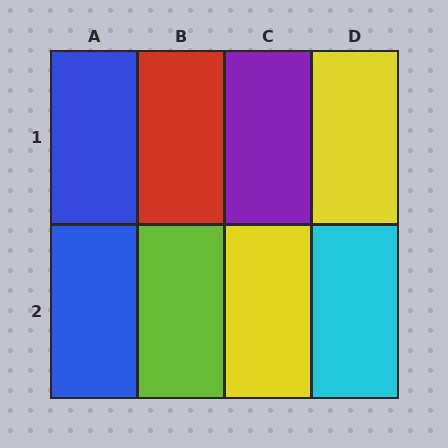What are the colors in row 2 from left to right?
Blue, lime, yellow, cyan.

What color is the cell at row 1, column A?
Blue.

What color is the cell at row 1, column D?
Yellow.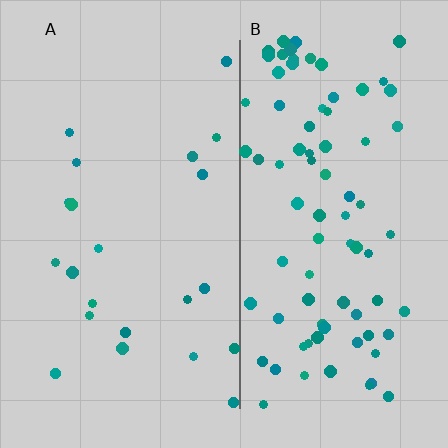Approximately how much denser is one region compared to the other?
Approximately 3.9× — region B over region A.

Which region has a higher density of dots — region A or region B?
B (the right).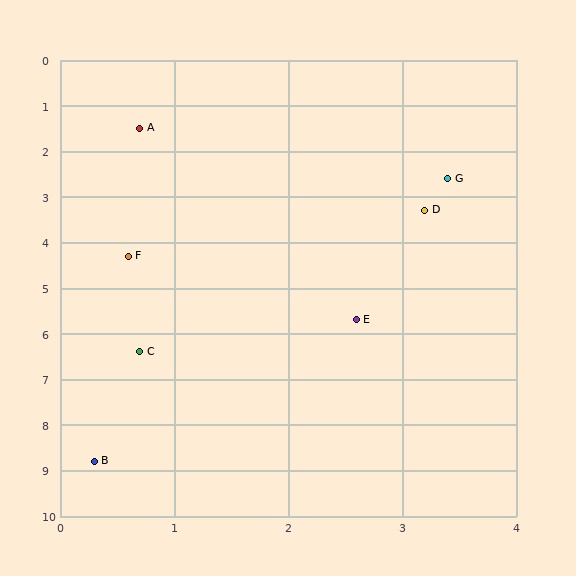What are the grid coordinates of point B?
Point B is at approximately (0.3, 8.8).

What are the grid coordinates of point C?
Point C is at approximately (0.7, 6.4).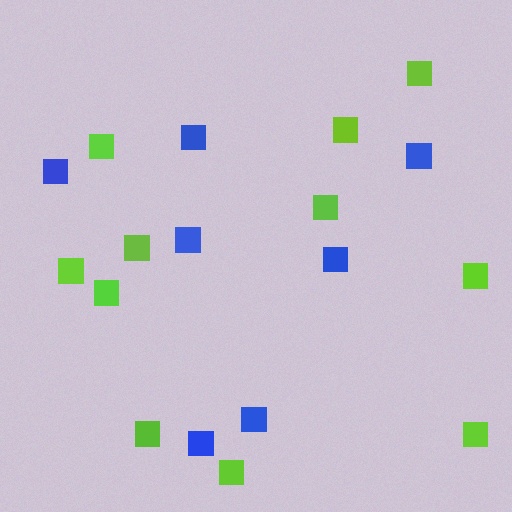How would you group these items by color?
There are 2 groups: one group of blue squares (7) and one group of lime squares (11).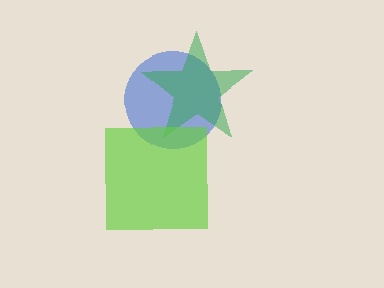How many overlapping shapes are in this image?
There are 3 overlapping shapes in the image.